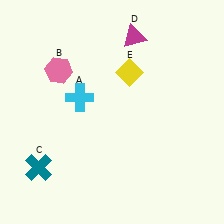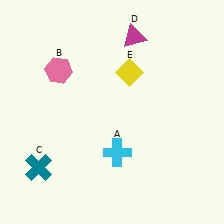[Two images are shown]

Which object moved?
The cyan cross (A) moved down.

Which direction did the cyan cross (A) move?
The cyan cross (A) moved down.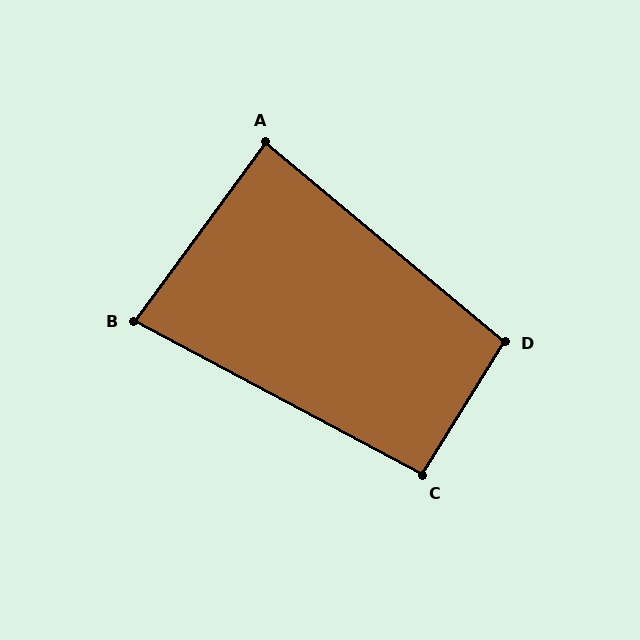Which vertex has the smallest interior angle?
B, at approximately 82 degrees.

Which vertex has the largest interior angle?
D, at approximately 98 degrees.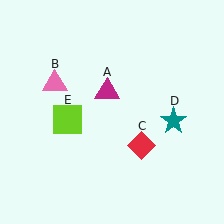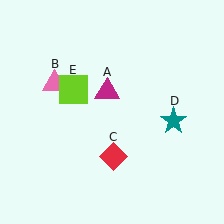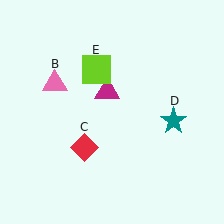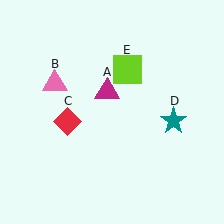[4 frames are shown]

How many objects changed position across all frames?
2 objects changed position: red diamond (object C), lime square (object E).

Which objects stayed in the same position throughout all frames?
Magenta triangle (object A) and pink triangle (object B) and teal star (object D) remained stationary.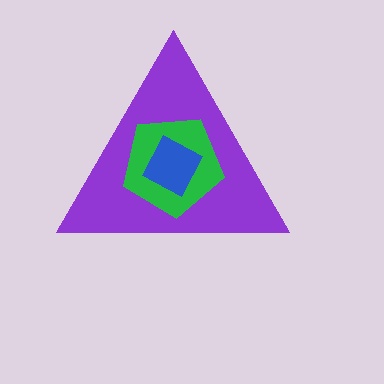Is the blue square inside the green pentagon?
Yes.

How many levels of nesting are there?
3.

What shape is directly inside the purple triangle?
The green pentagon.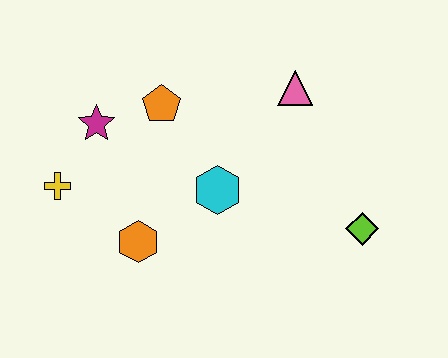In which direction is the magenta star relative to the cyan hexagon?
The magenta star is to the left of the cyan hexagon.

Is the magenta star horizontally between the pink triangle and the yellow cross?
Yes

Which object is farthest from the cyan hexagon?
The yellow cross is farthest from the cyan hexagon.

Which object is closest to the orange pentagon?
The magenta star is closest to the orange pentagon.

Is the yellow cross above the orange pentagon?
No